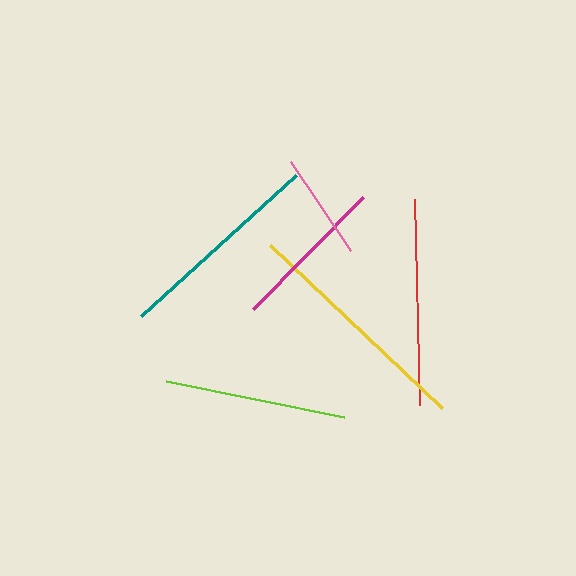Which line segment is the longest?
The yellow line is the longest at approximately 237 pixels.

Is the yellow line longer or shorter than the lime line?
The yellow line is longer than the lime line.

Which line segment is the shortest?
The pink line is the shortest at approximately 107 pixels.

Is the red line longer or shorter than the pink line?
The red line is longer than the pink line.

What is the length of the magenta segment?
The magenta segment is approximately 157 pixels long.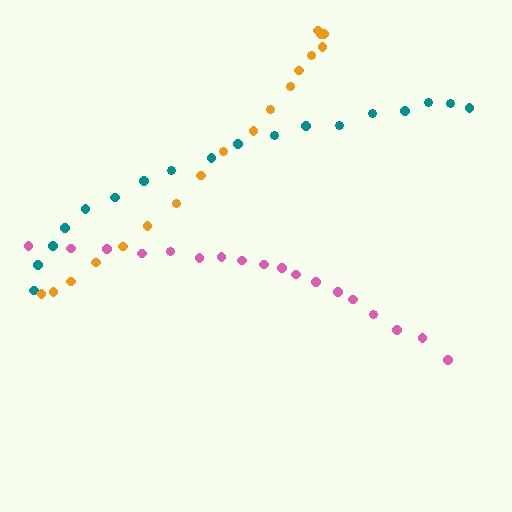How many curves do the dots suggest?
There are 3 distinct paths.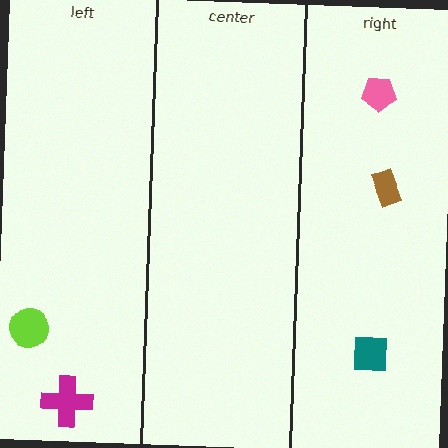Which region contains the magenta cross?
The left region.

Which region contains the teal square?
The right region.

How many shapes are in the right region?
3.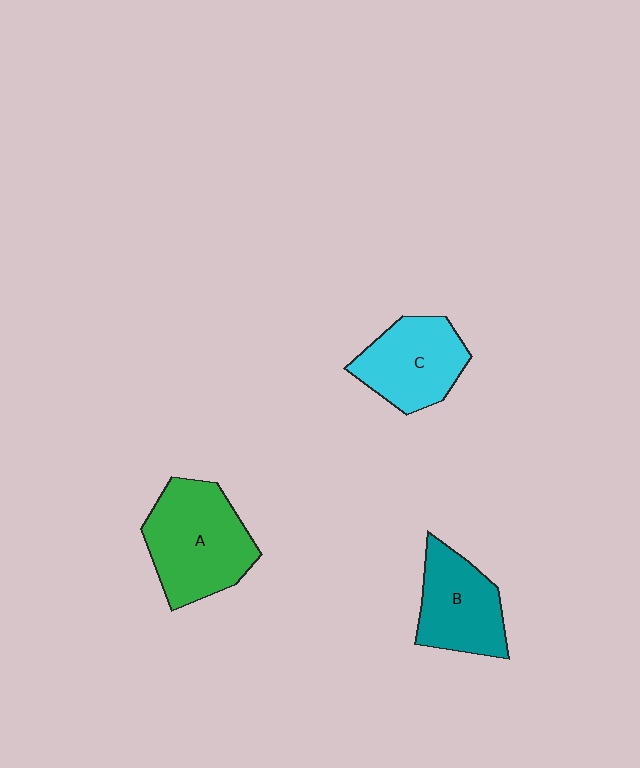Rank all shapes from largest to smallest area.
From largest to smallest: A (green), C (cyan), B (teal).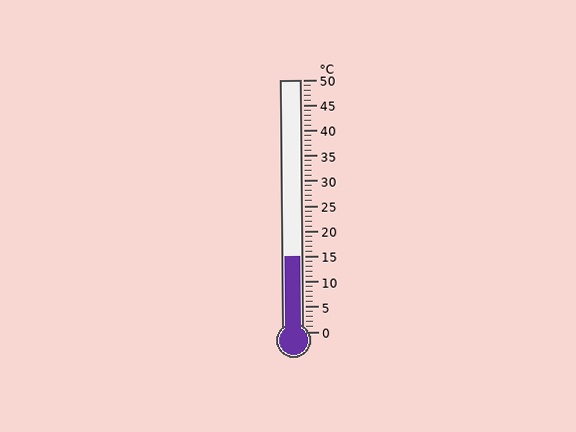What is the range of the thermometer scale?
The thermometer scale ranges from 0°C to 50°C.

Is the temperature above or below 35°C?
The temperature is below 35°C.